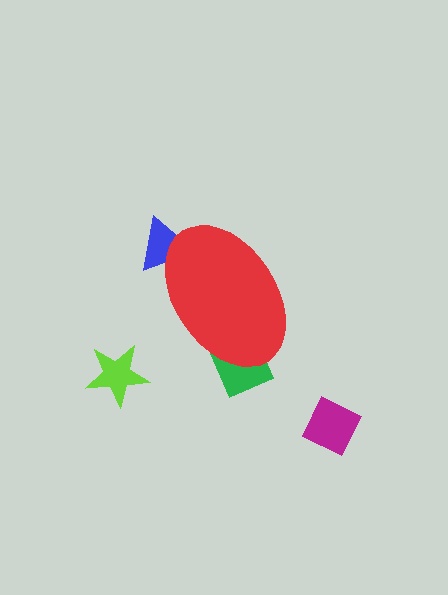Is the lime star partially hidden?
No, the lime star is fully visible.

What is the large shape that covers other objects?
A red ellipse.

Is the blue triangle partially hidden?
Yes, the blue triangle is partially hidden behind the red ellipse.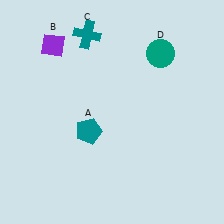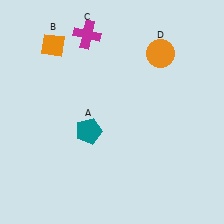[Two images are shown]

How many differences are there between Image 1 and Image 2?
There are 3 differences between the two images.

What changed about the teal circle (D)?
In Image 1, D is teal. In Image 2, it changed to orange.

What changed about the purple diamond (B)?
In Image 1, B is purple. In Image 2, it changed to orange.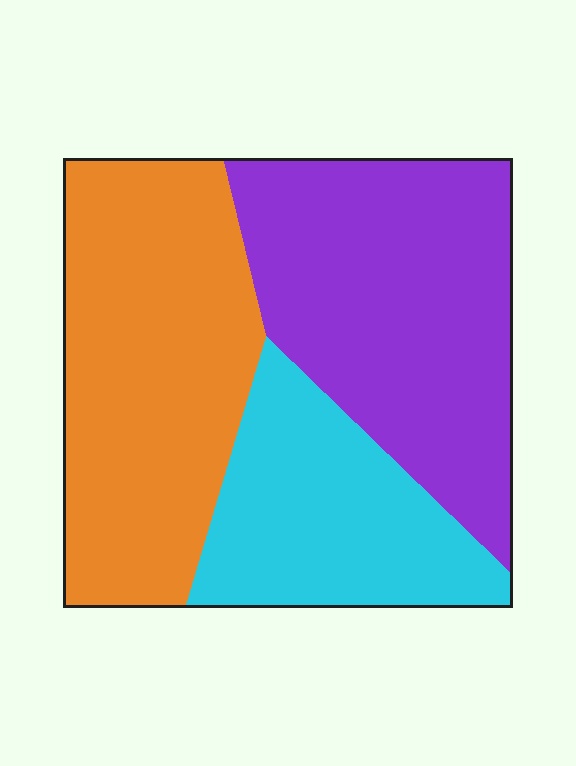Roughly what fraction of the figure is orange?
Orange takes up about three eighths (3/8) of the figure.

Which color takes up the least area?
Cyan, at roughly 25%.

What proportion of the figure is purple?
Purple covers about 40% of the figure.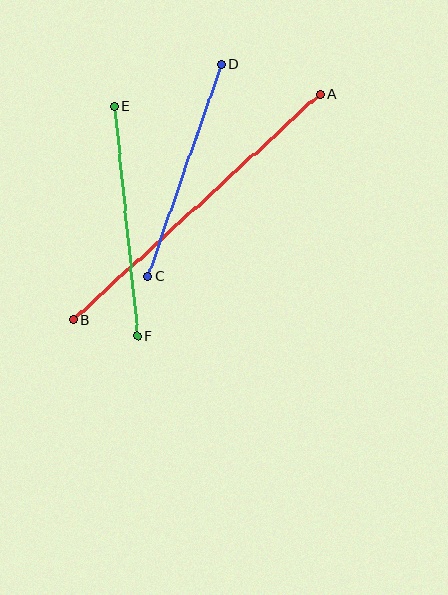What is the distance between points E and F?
The distance is approximately 231 pixels.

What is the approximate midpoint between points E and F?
The midpoint is at approximately (126, 221) pixels.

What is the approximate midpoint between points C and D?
The midpoint is at approximately (185, 170) pixels.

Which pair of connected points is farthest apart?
Points A and B are farthest apart.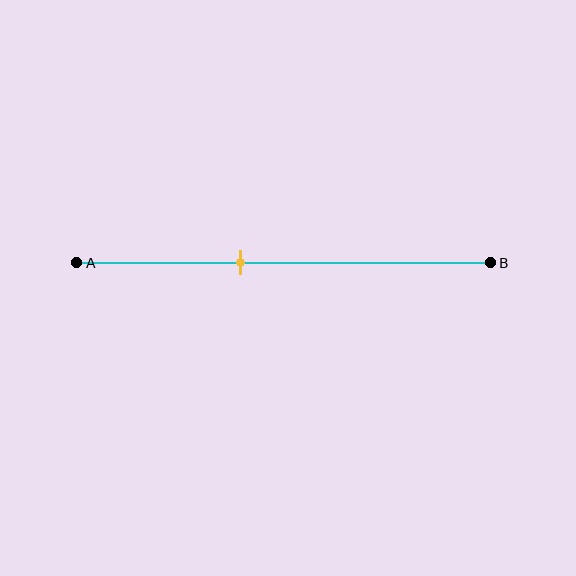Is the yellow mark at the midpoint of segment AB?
No, the mark is at about 40% from A, not at the 50% midpoint.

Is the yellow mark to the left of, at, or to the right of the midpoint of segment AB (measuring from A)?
The yellow mark is to the left of the midpoint of segment AB.